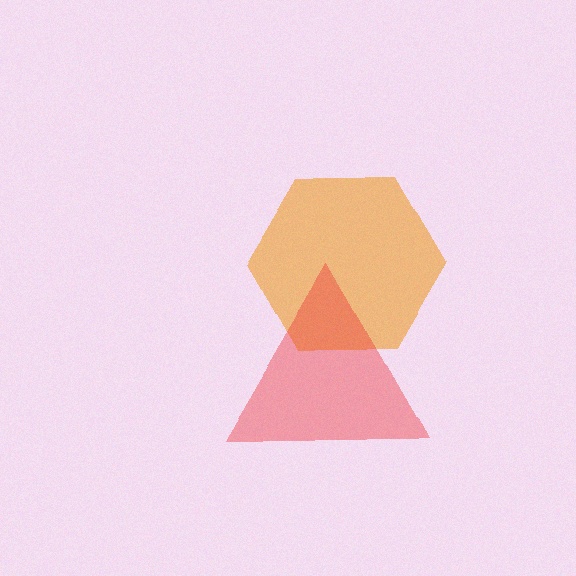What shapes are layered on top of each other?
The layered shapes are: an orange hexagon, a red triangle.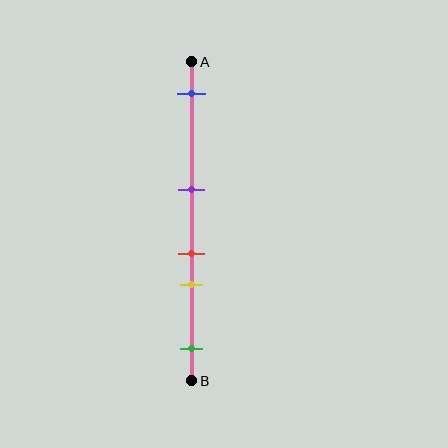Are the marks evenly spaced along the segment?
No, the marks are not evenly spaced.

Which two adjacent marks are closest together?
The red and yellow marks are the closest adjacent pair.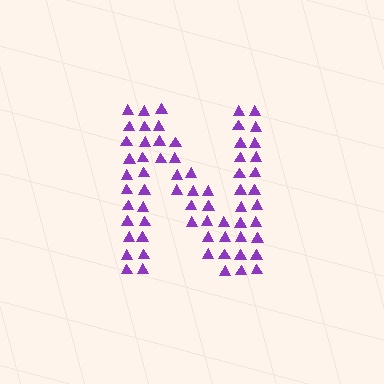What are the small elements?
The small elements are triangles.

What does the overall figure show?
The overall figure shows the letter N.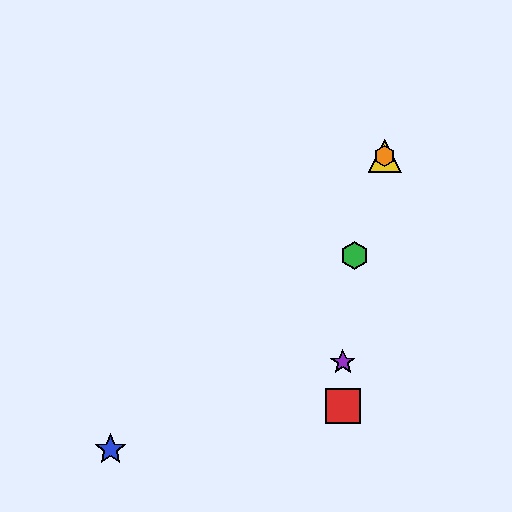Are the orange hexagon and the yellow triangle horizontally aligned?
Yes, both are at y≈156.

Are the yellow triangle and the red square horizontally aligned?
No, the yellow triangle is at y≈156 and the red square is at y≈406.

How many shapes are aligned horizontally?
2 shapes (the yellow triangle, the orange hexagon) are aligned horizontally.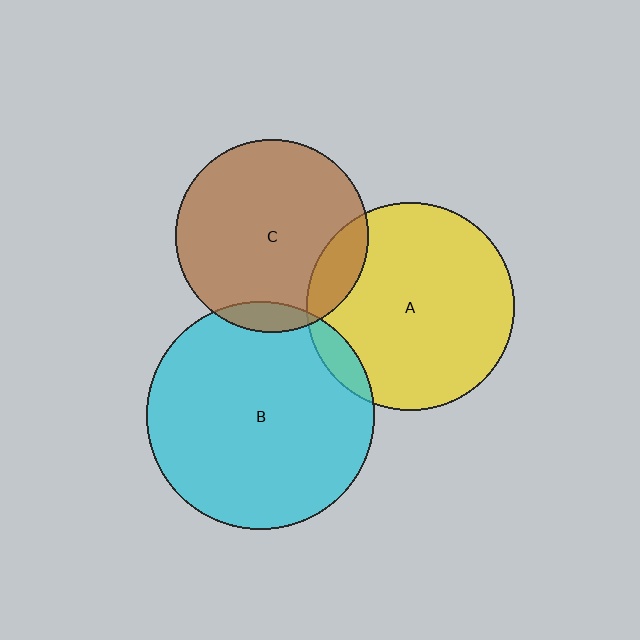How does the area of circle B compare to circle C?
Approximately 1.4 times.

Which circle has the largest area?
Circle B (cyan).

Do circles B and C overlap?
Yes.